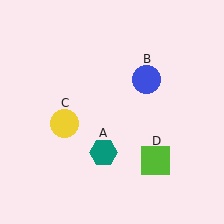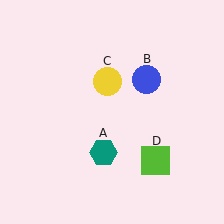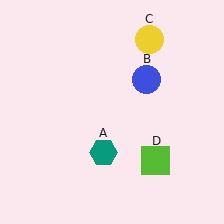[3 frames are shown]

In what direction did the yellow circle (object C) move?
The yellow circle (object C) moved up and to the right.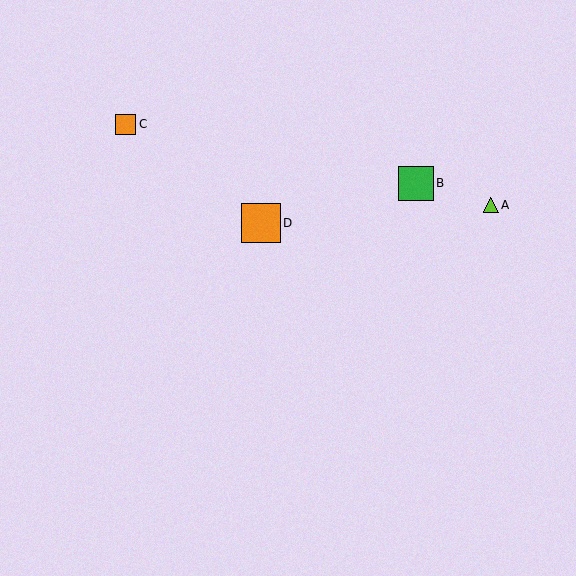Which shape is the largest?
The orange square (labeled D) is the largest.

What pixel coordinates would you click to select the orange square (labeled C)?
Click at (126, 124) to select the orange square C.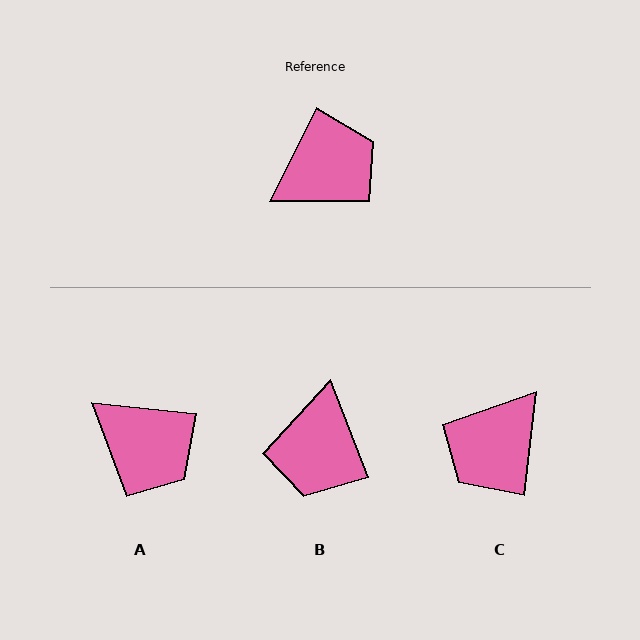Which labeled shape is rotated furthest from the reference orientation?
C, about 160 degrees away.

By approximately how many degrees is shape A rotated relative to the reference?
Approximately 70 degrees clockwise.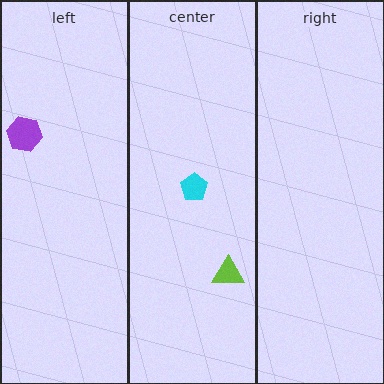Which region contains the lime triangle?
The center region.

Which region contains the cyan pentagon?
The center region.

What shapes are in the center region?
The cyan pentagon, the lime triangle.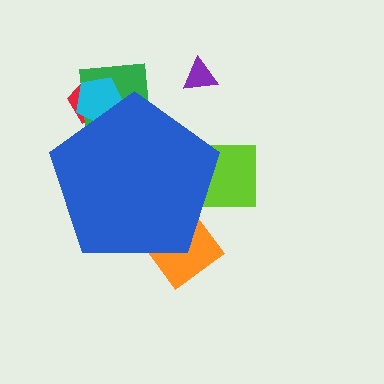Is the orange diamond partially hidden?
Yes, the orange diamond is partially hidden behind the blue pentagon.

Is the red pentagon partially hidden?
Yes, the red pentagon is partially hidden behind the blue pentagon.